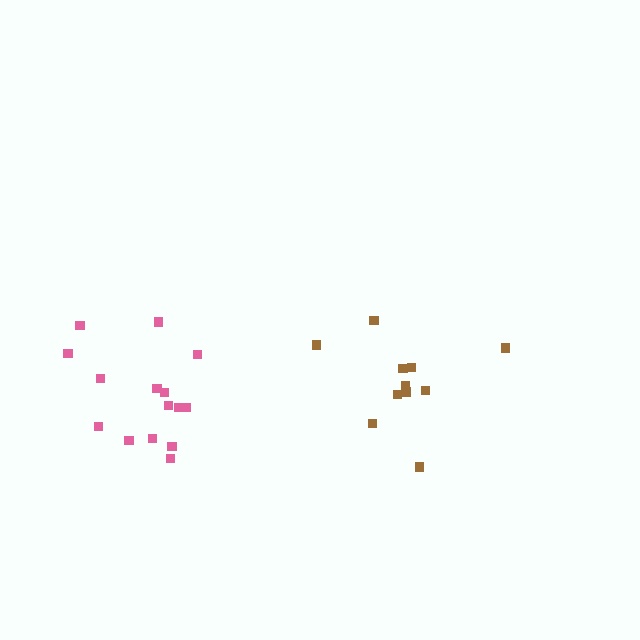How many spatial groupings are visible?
There are 2 spatial groupings.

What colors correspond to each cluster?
The clusters are colored: brown, pink.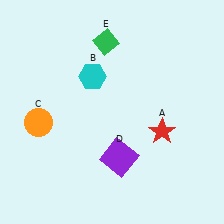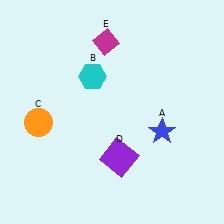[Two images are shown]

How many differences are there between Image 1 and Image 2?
There are 2 differences between the two images.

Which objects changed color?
A changed from red to blue. E changed from green to magenta.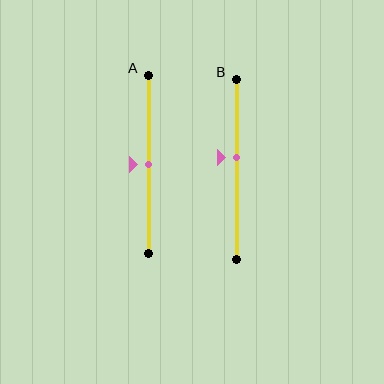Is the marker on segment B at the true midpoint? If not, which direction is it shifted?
No, the marker on segment B is shifted upward by about 7% of the segment length.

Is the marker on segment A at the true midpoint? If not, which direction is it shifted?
Yes, the marker on segment A is at the true midpoint.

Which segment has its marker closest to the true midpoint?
Segment A has its marker closest to the true midpoint.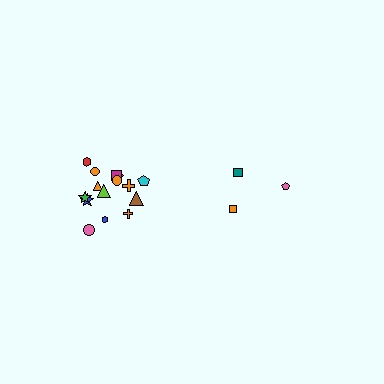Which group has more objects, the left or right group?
The left group.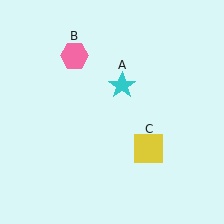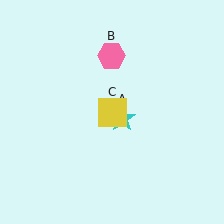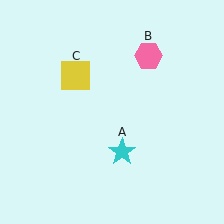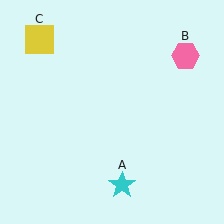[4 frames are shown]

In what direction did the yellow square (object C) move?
The yellow square (object C) moved up and to the left.